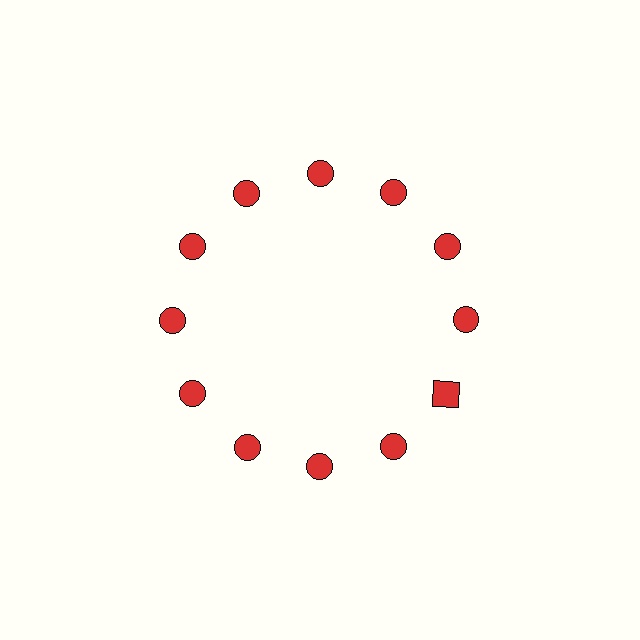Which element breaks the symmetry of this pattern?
The red square at roughly the 4 o'clock position breaks the symmetry. All other shapes are red circles.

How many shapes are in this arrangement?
There are 12 shapes arranged in a ring pattern.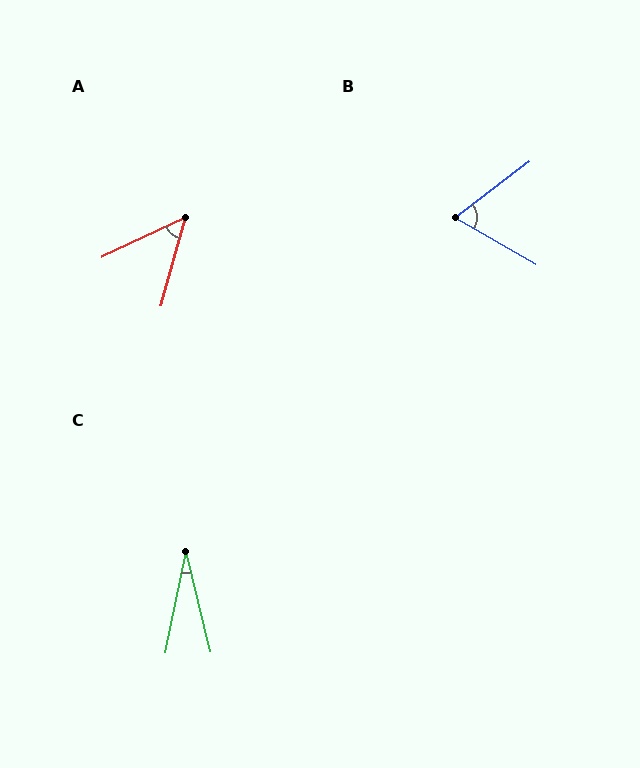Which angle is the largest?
B, at approximately 67 degrees.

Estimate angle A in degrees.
Approximately 49 degrees.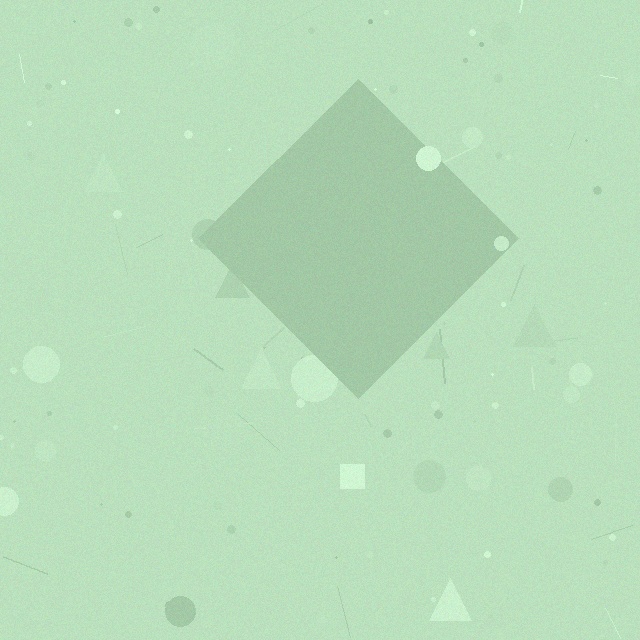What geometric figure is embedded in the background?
A diamond is embedded in the background.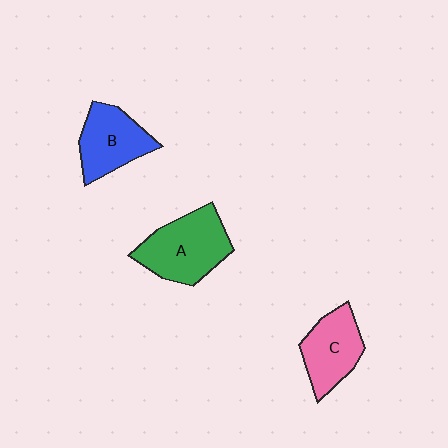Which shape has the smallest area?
Shape C (pink).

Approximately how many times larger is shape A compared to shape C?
Approximately 1.3 times.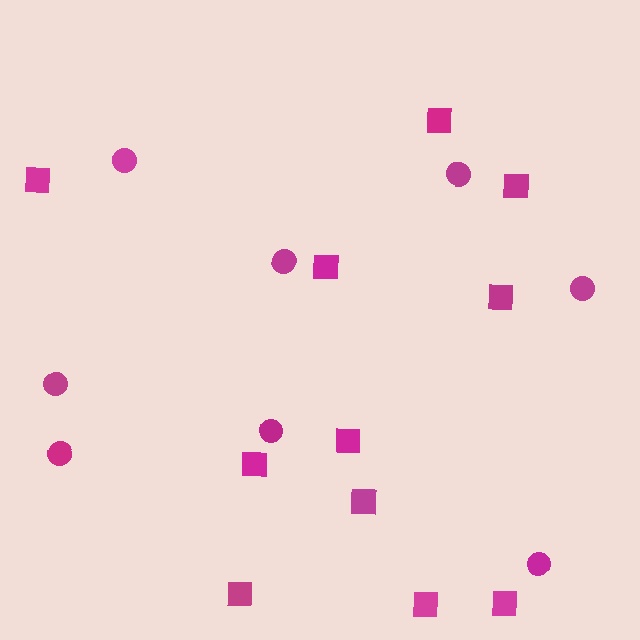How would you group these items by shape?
There are 2 groups: one group of squares (11) and one group of circles (8).